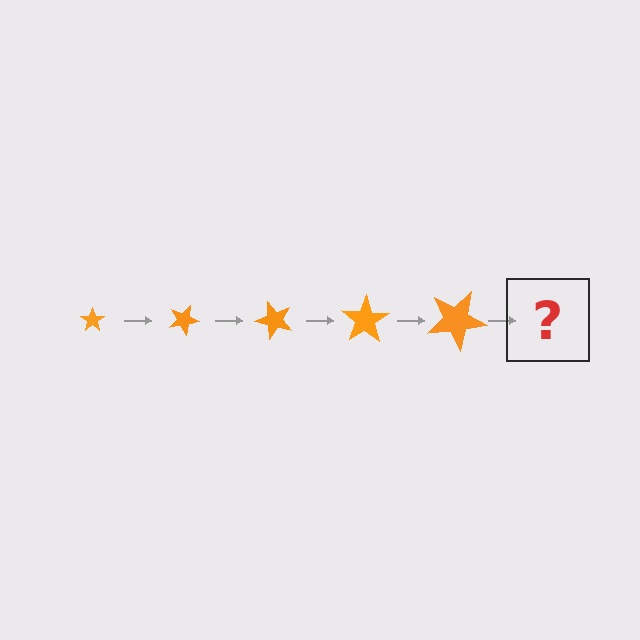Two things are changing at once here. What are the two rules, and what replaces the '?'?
The two rules are that the star grows larger each step and it rotates 25 degrees each step. The '?' should be a star, larger than the previous one and rotated 125 degrees from the start.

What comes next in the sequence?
The next element should be a star, larger than the previous one and rotated 125 degrees from the start.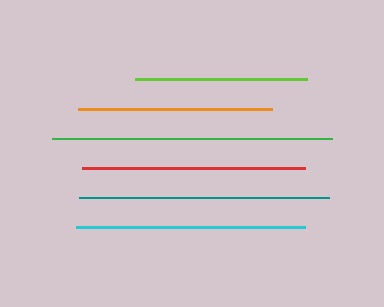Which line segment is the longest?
The green line is the longest at approximately 279 pixels.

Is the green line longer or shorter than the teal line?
The green line is longer than the teal line.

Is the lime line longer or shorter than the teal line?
The teal line is longer than the lime line.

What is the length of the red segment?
The red segment is approximately 223 pixels long.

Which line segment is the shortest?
The lime line is the shortest at approximately 172 pixels.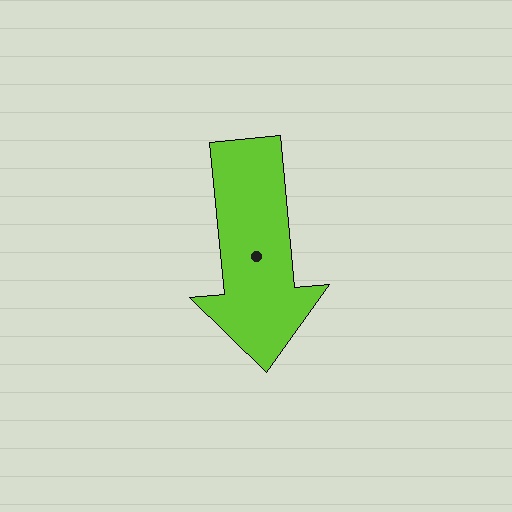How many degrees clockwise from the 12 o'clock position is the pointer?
Approximately 175 degrees.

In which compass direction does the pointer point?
South.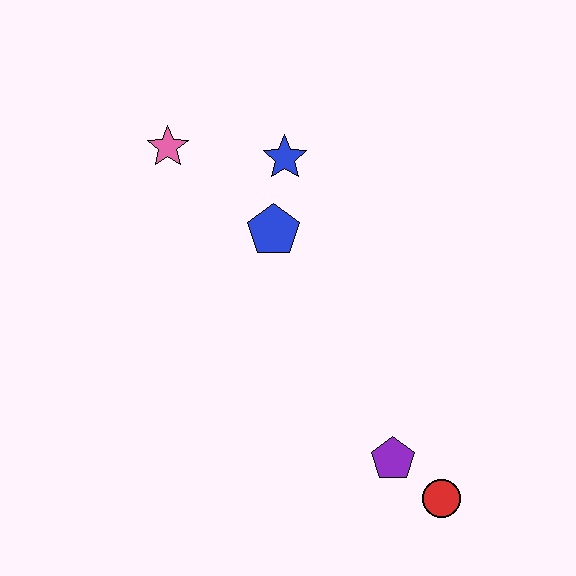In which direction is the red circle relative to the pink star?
The red circle is below the pink star.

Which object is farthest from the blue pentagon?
The red circle is farthest from the blue pentagon.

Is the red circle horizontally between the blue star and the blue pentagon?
No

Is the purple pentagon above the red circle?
Yes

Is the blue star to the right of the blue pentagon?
Yes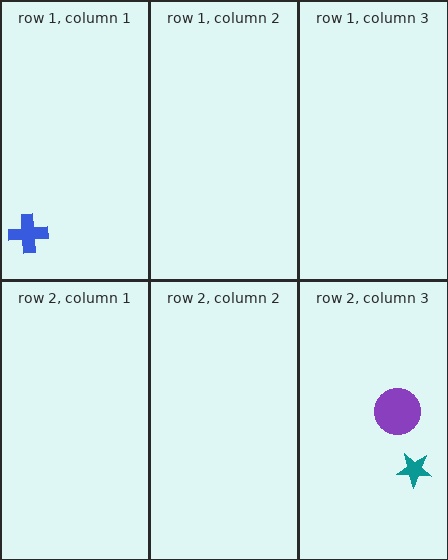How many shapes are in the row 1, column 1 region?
1.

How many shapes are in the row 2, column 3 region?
2.